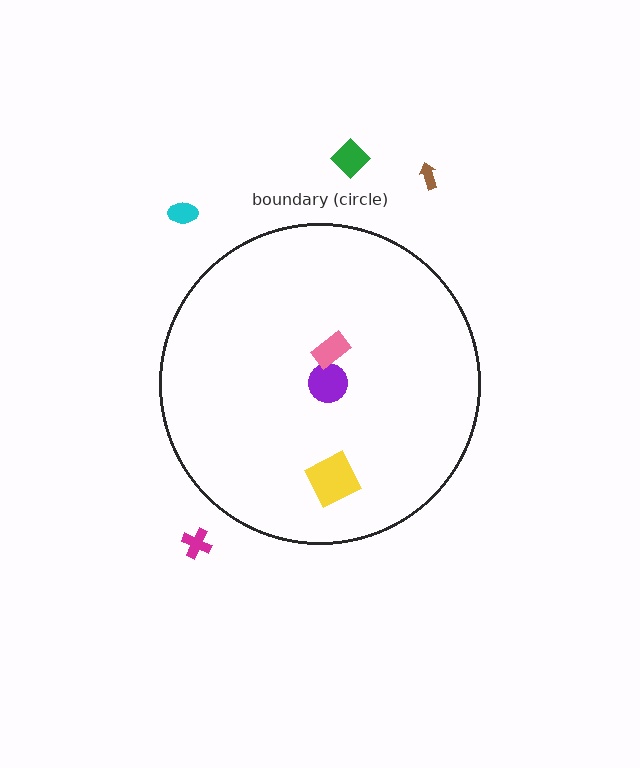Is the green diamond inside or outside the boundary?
Outside.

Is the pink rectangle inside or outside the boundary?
Inside.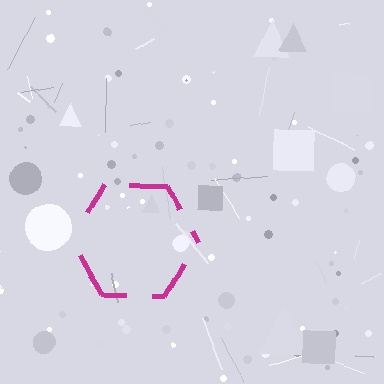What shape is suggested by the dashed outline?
The dashed outline suggests a hexagon.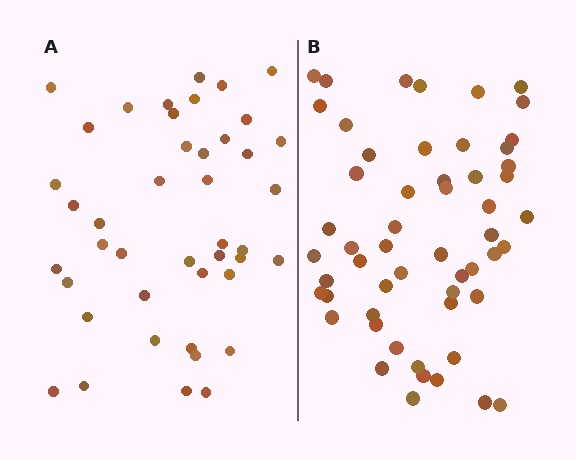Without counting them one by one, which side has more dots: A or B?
Region B (the right region) has more dots.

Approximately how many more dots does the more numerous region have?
Region B has roughly 12 or so more dots than region A.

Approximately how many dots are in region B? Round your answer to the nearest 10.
About 60 dots. (The exact count is 55, which rounds to 60.)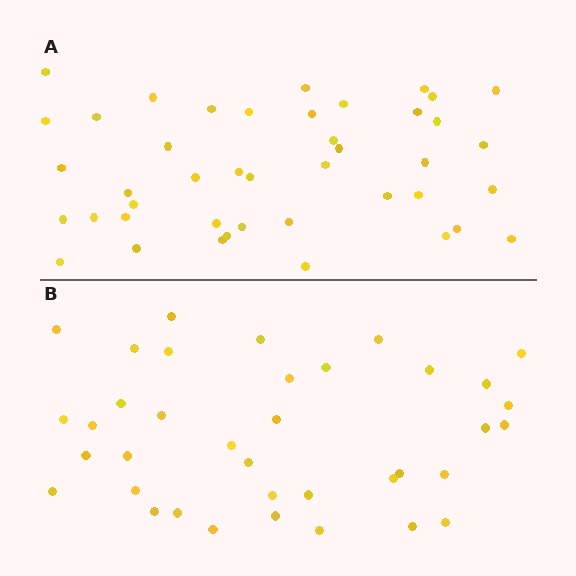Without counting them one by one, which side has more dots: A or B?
Region A (the top region) has more dots.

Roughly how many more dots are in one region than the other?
Region A has about 6 more dots than region B.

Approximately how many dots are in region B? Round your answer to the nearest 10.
About 40 dots. (The exact count is 37, which rounds to 40.)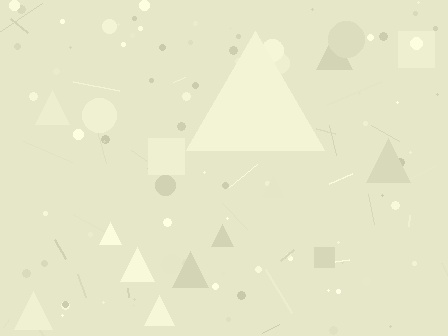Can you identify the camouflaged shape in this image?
The camouflaged shape is a triangle.